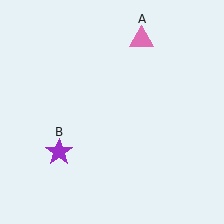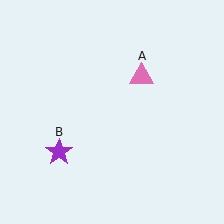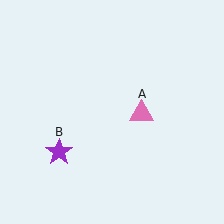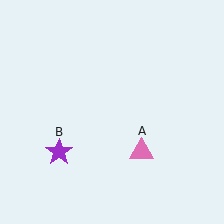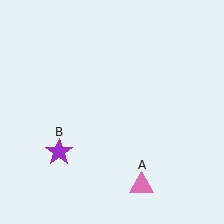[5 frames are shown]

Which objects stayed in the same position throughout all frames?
Purple star (object B) remained stationary.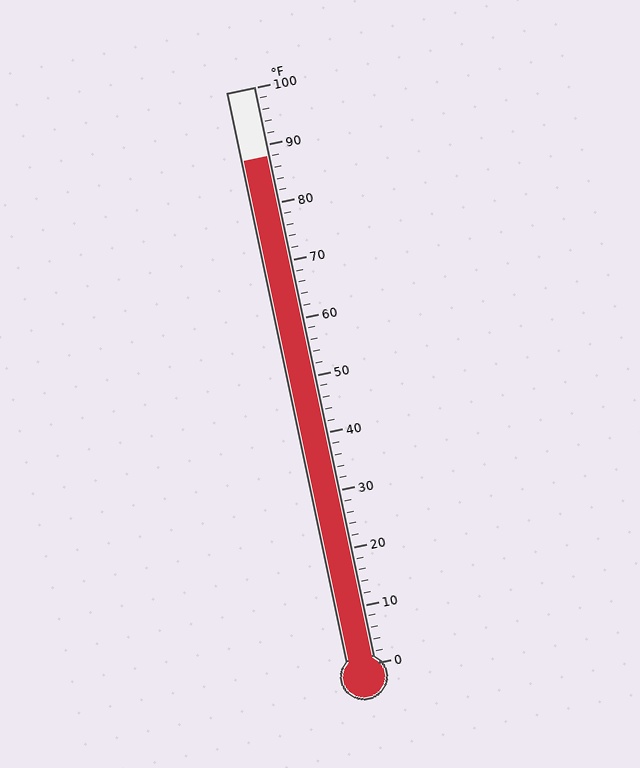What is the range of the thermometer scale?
The thermometer scale ranges from 0°F to 100°F.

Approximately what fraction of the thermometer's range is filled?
The thermometer is filled to approximately 90% of its range.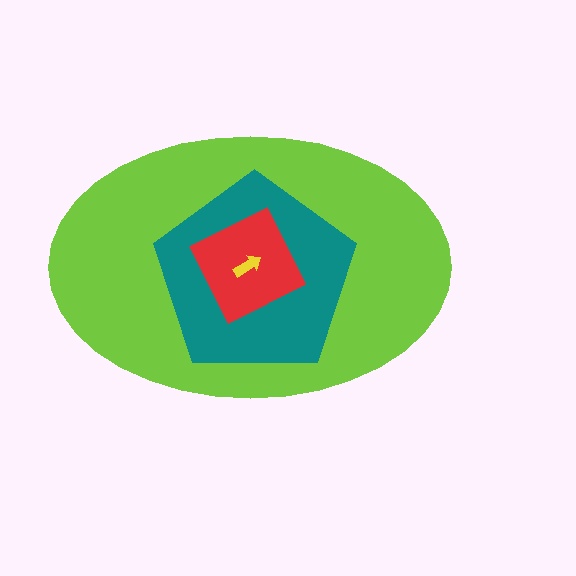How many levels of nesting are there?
4.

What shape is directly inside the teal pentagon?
The red diamond.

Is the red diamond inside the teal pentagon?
Yes.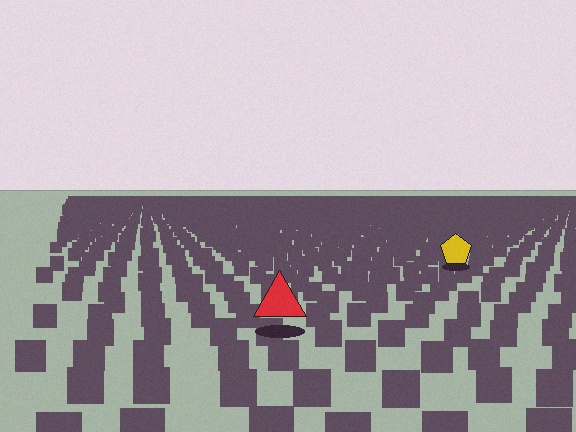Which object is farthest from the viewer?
The yellow pentagon is farthest from the viewer. It appears smaller and the ground texture around it is denser.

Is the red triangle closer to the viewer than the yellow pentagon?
Yes. The red triangle is closer — you can tell from the texture gradient: the ground texture is coarser near it.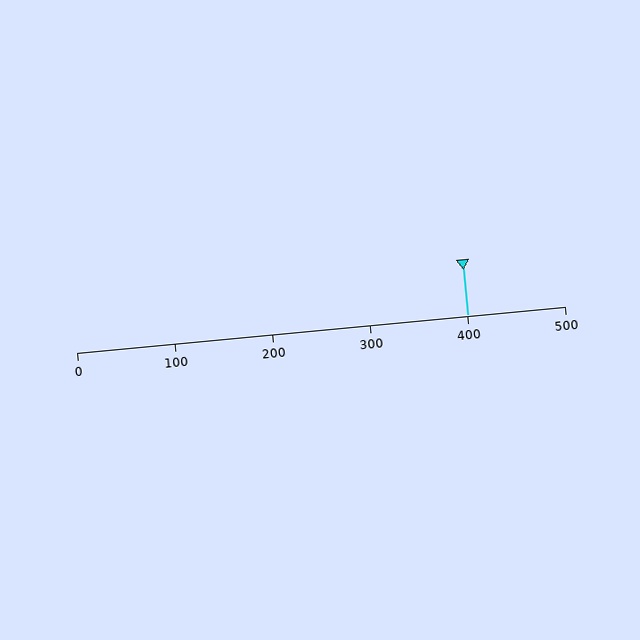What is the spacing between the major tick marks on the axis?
The major ticks are spaced 100 apart.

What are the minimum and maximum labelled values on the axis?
The axis runs from 0 to 500.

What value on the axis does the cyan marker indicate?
The marker indicates approximately 400.